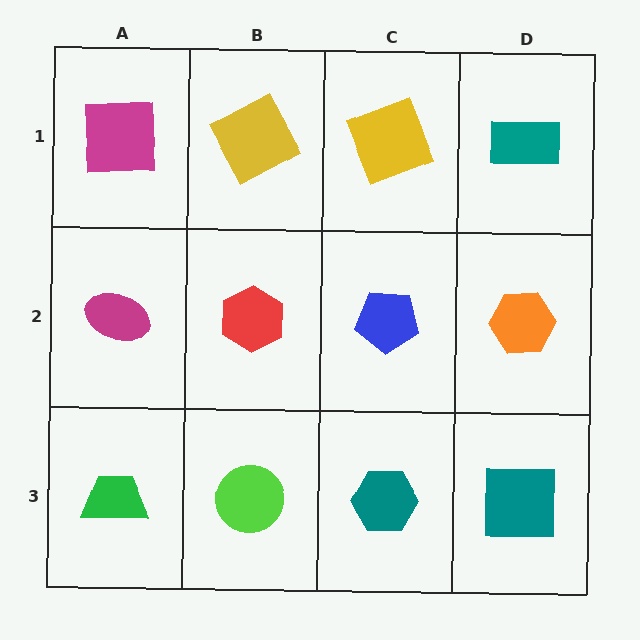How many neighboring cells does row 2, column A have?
3.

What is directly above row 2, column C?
A yellow square.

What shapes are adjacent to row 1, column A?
A magenta ellipse (row 2, column A), a yellow square (row 1, column B).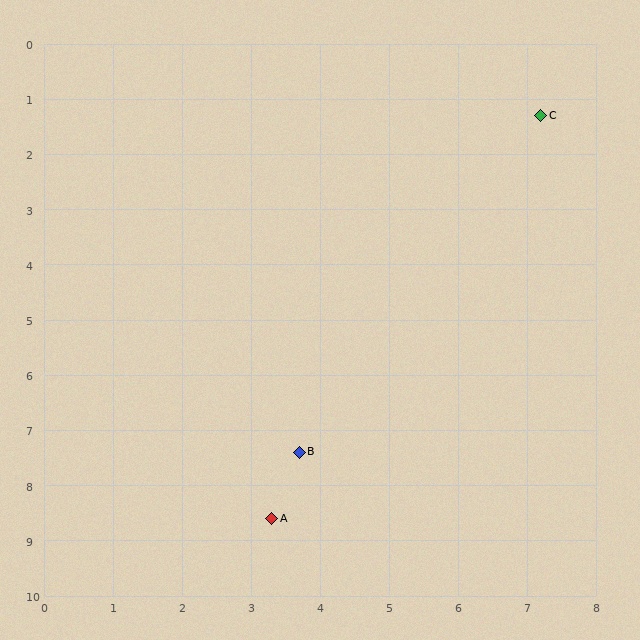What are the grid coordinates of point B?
Point B is at approximately (3.7, 7.4).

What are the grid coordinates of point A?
Point A is at approximately (3.3, 8.6).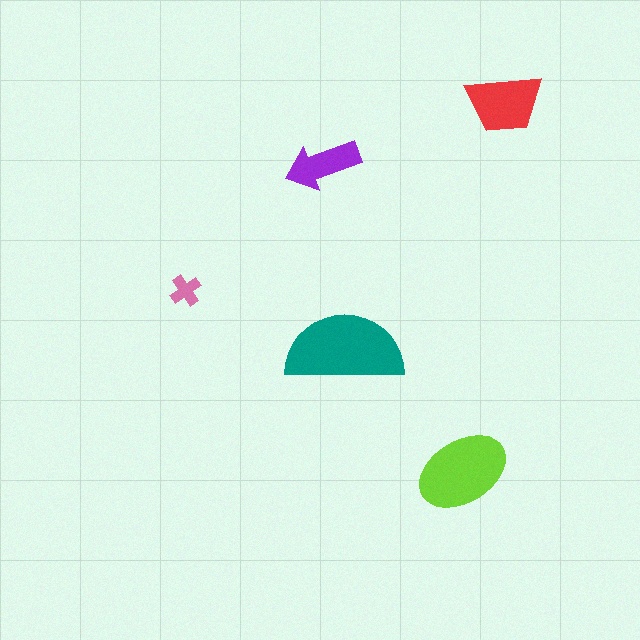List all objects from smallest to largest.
The pink cross, the purple arrow, the red trapezoid, the lime ellipse, the teal semicircle.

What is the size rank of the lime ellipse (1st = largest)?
2nd.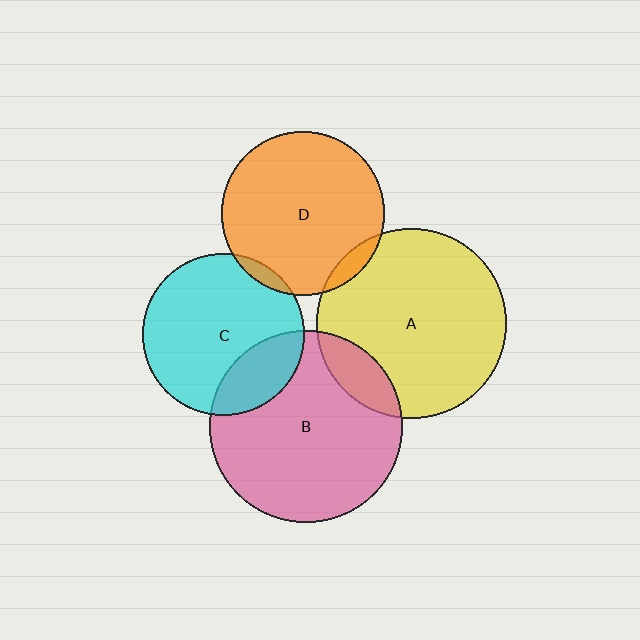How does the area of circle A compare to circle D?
Approximately 1.3 times.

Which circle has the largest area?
Circle B (pink).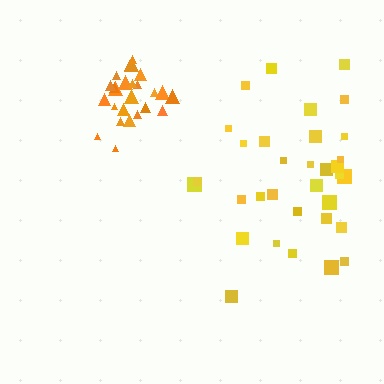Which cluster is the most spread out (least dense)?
Yellow.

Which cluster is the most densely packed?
Orange.